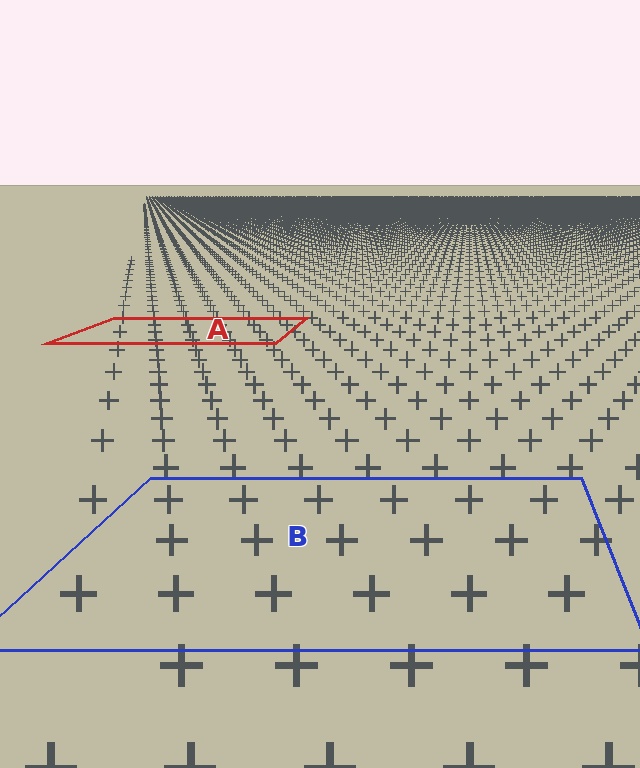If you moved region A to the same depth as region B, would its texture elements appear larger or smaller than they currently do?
They would appear larger. At a closer depth, the same texture elements are projected at a bigger on-screen size.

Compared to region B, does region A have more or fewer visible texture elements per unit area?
Region A has more texture elements per unit area — they are packed more densely because it is farther away.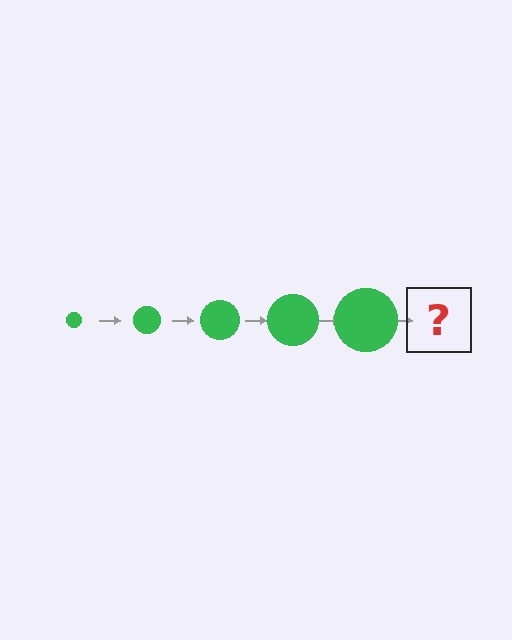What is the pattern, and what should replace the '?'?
The pattern is that the circle gets progressively larger each step. The '?' should be a green circle, larger than the previous one.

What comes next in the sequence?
The next element should be a green circle, larger than the previous one.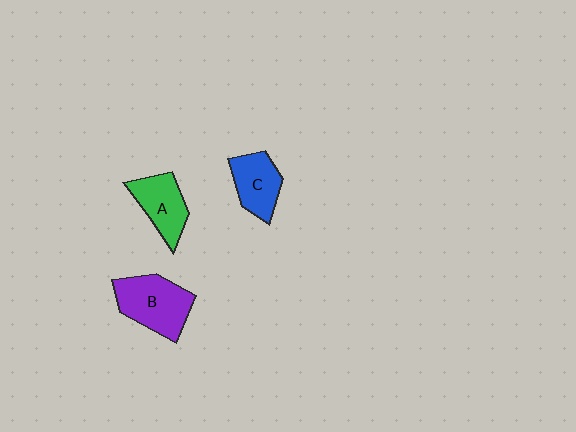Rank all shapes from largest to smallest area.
From largest to smallest: B (purple), A (green), C (blue).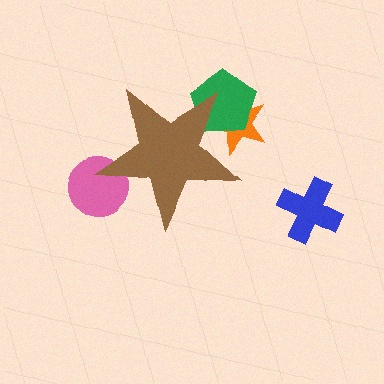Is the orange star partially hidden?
Yes, the orange star is partially hidden behind the brown star.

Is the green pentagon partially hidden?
Yes, the green pentagon is partially hidden behind the brown star.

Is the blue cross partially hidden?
No, the blue cross is fully visible.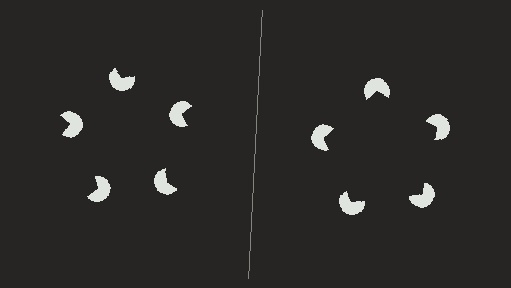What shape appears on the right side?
An illusory pentagon.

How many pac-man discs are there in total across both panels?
10 — 5 on each side.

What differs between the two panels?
The pac-man discs are positioned identically on both sides; only the wedge orientations differ. On the right they align to a pentagon; on the left they are misaligned.